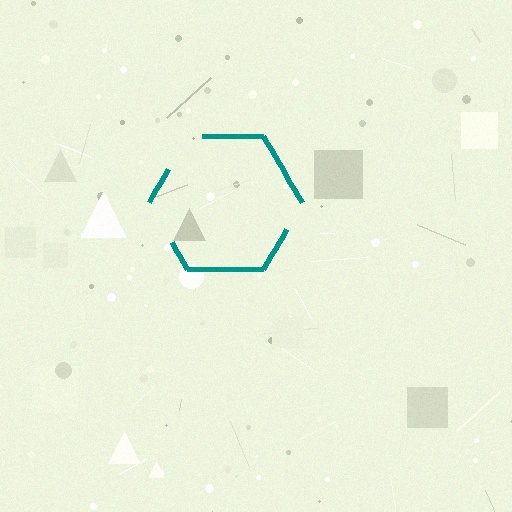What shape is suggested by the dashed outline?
The dashed outline suggests a hexagon.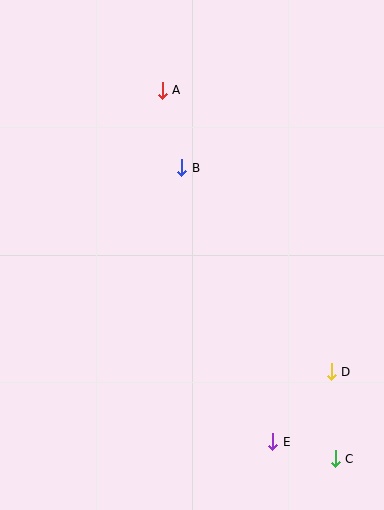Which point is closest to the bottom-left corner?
Point E is closest to the bottom-left corner.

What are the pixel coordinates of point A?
Point A is at (162, 90).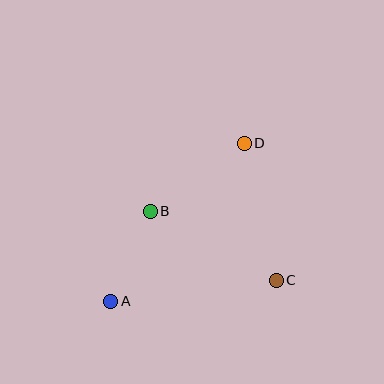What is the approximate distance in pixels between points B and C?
The distance between B and C is approximately 144 pixels.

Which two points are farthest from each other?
Points A and D are farthest from each other.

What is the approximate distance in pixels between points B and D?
The distance between B and D is approximately 116 pixels.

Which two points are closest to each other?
Points A and B are closest to each other.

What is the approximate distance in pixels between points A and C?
The distance between A and C is approximately 167 pixels.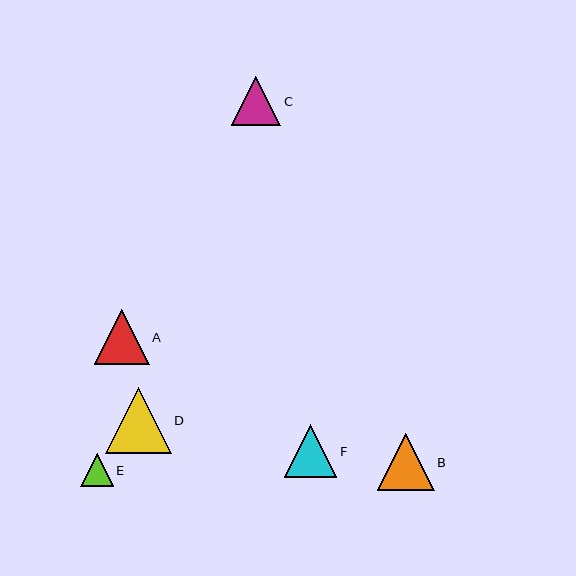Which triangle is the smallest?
Triangle E is the smallest with a size of approximately 33 pixels.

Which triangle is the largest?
Triangle D is the largest with a size of approximately 65 pixels.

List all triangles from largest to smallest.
From largest to smallest: D, B, A, F, C, E.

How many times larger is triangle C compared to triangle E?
Triangle C is approximately 1.5 times the size of triangle E.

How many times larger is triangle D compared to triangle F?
Triangle D is approximately 1.2 times the size of triangle F.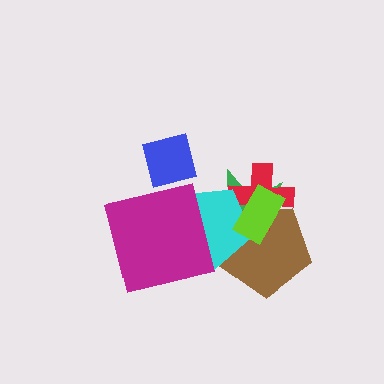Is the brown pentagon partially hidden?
Yes, it is partially covered by another shape.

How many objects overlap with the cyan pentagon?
5 objects overlap with the cyan pentagon.